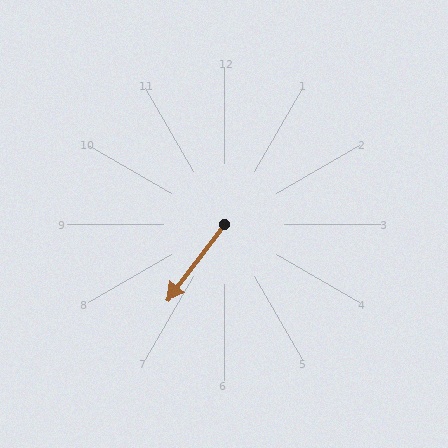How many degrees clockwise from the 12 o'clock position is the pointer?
Approximately 217 degrees.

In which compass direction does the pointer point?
Southwest.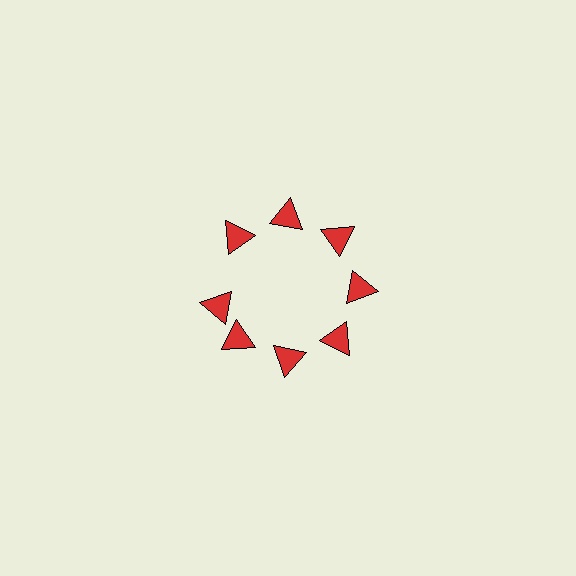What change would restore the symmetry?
The symmetry would be restored by rotating it back into even spacing with its neighbors so that all 8 triangles sit at equal angles and equal distance from the center.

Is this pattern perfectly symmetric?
No. The 8 red triangles are arranged in a ring, but one element near the 9 o'clock position is rotated out of alignment along the ring, breaking the 8-fold rotational symmetry.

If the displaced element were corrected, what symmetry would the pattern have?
It would have 8-fold rotational symmetry — the pattern would map onto itself every 45 degrees.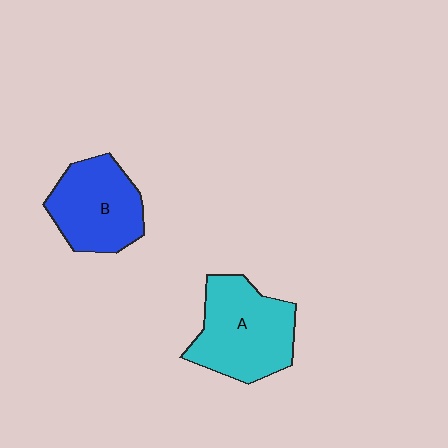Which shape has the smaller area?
Shape B (blue).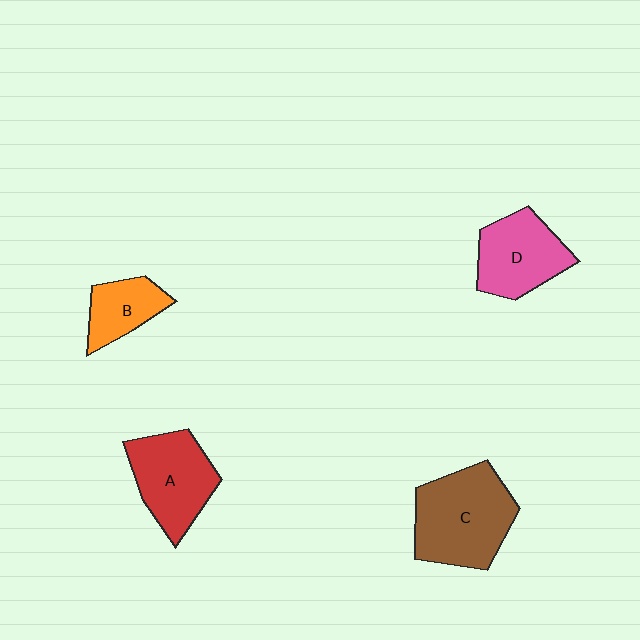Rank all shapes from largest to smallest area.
From largest to smallest: C (brown), A (red), D (pink), B (orange).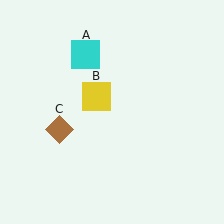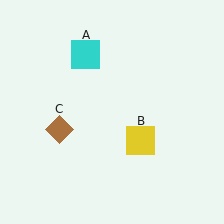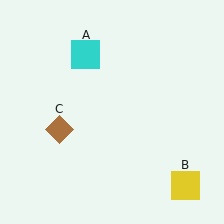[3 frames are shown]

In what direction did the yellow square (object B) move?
The yellow square (object B) moved down and to the right.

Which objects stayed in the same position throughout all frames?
Cyan square (object A) and brown diamond (object C) remained stationary.